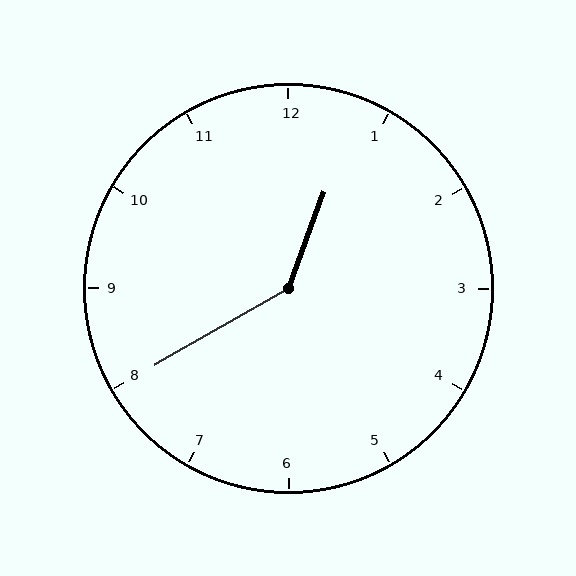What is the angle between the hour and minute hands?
Approximately 140 degrees.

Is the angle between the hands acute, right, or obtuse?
It is obtuse.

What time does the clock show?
12:40.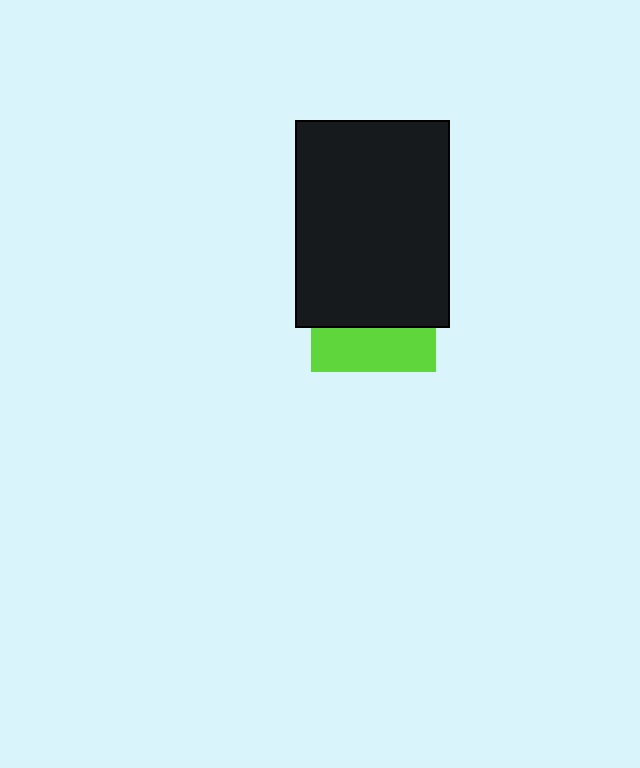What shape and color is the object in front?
The object in front is a black rectangle.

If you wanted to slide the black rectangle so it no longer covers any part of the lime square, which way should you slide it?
Slide it up — that is the most direct way to separate the two shapes.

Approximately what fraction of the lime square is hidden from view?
Roughly 65% of the lime square is hidden behind the black rectangle.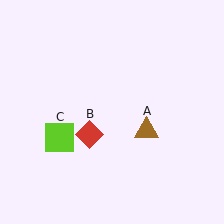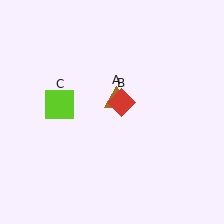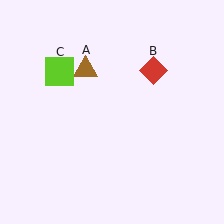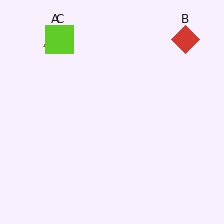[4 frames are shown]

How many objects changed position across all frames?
3 objects changed position: brown triangle (object A), red diamond (object B), lime square (object C).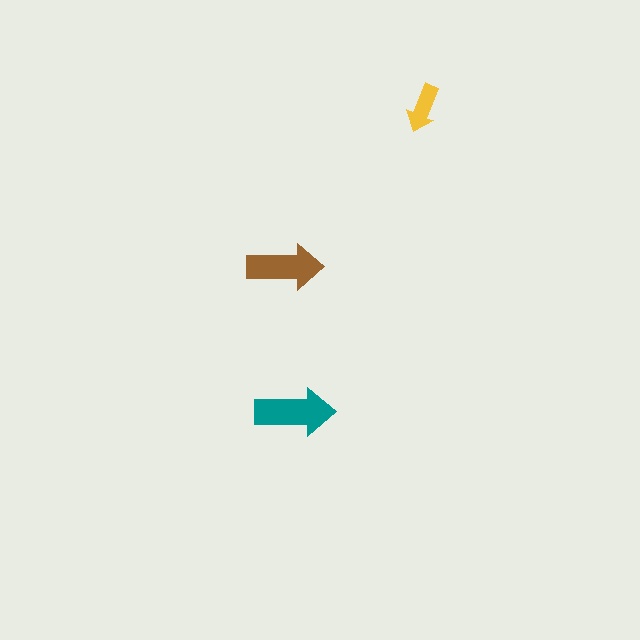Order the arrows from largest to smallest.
the teal one, the brown one, the yellow one.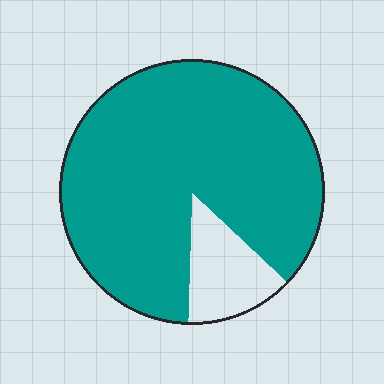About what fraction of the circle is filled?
About seven eighths (7/8).